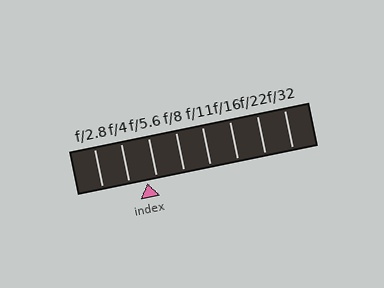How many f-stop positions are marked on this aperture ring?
There are 8 f-stop positions marked.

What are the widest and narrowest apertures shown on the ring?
The widest aperture shown is f/2.8 and the narrowest is f/32.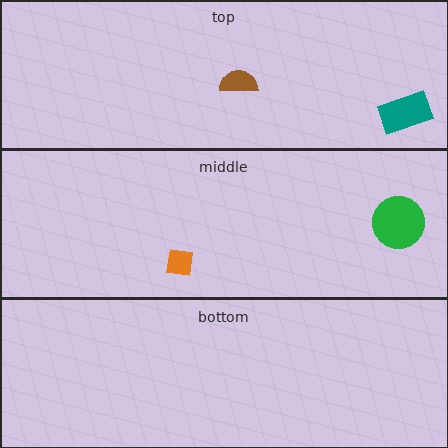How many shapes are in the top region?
2.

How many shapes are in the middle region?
2.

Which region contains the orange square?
The middle region.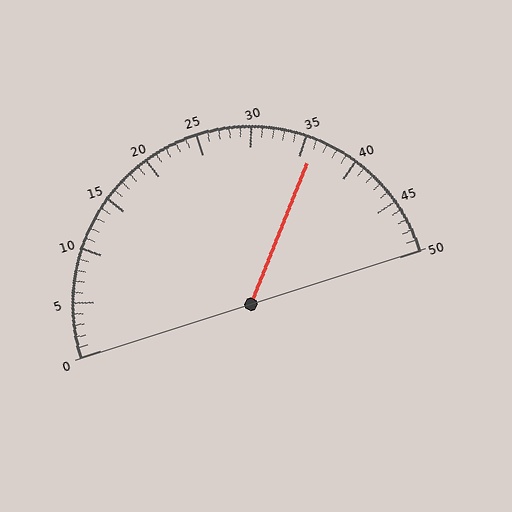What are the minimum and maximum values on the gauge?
The gauge ranges from 0 to 50.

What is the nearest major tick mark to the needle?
The nearest major tick mark is 35.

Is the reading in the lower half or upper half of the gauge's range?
The reading is in the upper half of the range (0 to 50).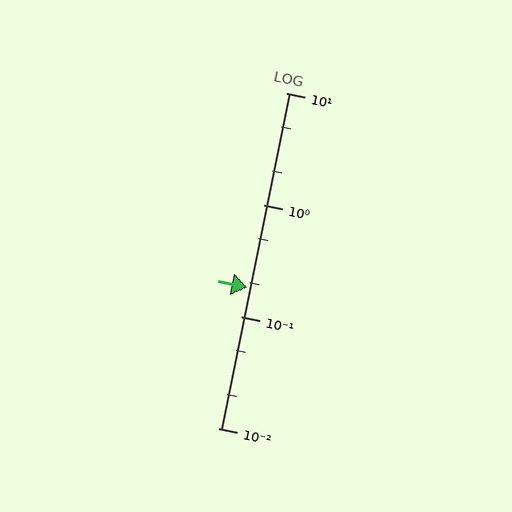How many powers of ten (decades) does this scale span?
The scale spans 3 decades, from 0.01 to 10.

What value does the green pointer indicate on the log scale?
The pointer indicates approximately 0.18.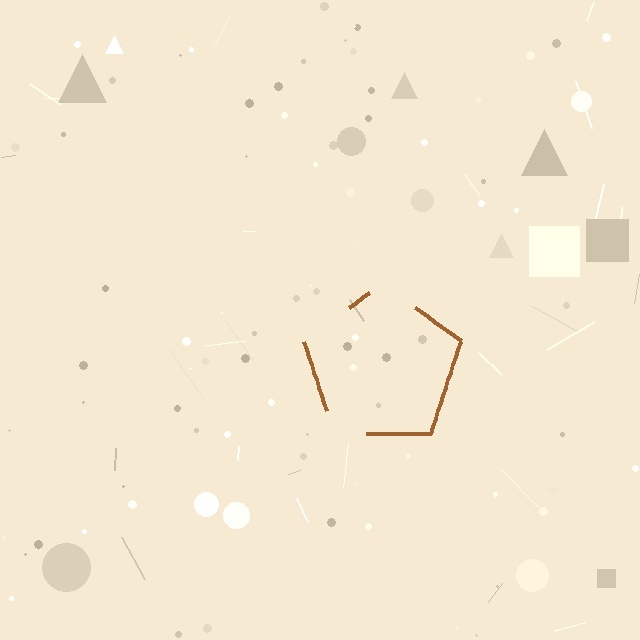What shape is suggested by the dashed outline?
The dashed outline suggests a pentagon.